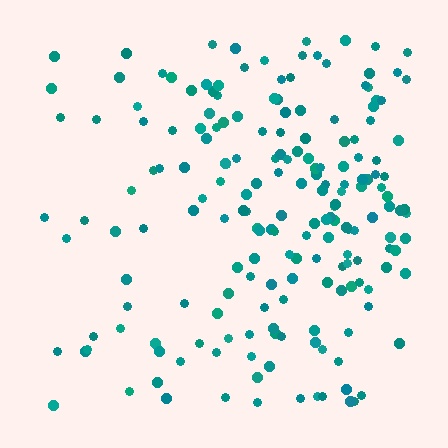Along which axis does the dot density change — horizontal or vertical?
Horizontal.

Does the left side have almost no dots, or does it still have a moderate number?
Still a moderate number, just noticeably fewer than the right.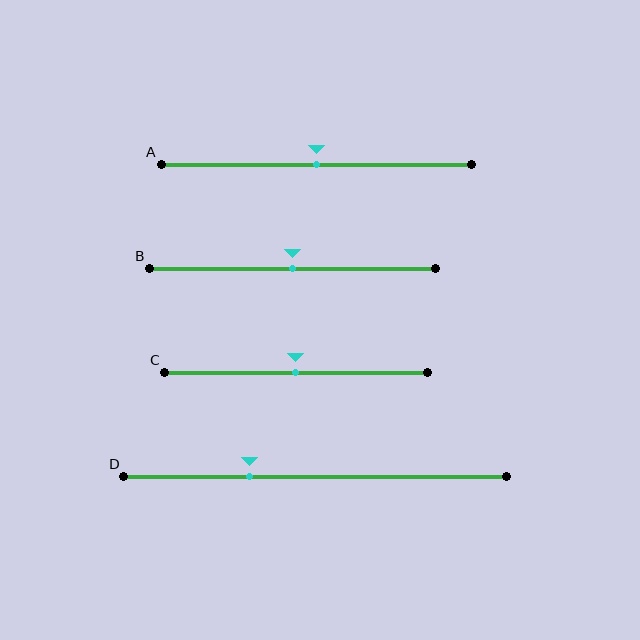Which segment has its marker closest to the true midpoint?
Segment A has its marker closest to the true midpoint.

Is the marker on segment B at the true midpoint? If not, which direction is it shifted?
Yes, the marker on segment B is at the true midpoint.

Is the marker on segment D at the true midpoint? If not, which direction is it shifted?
No, the marker on segment D is shifted to the left by about 17% of the segment length.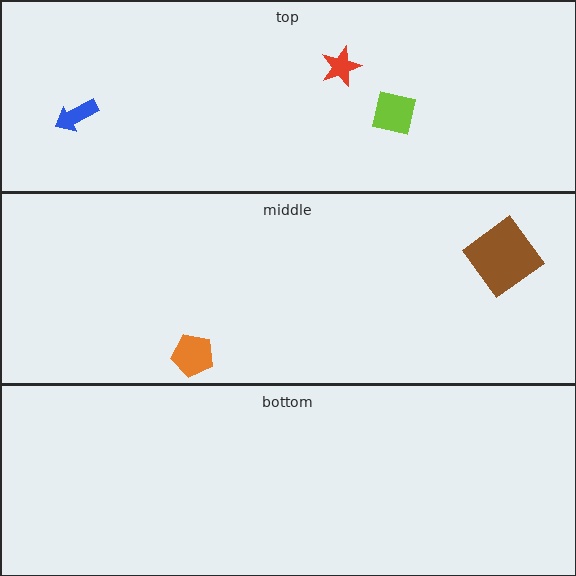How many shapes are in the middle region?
2.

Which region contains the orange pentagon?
The middle region.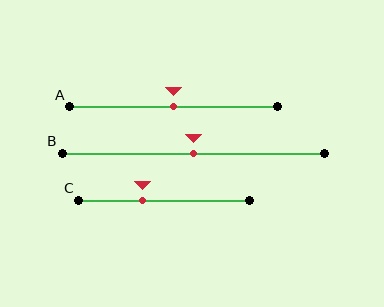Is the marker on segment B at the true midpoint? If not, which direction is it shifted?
Yes, the marker on segment B is at the true midpoint.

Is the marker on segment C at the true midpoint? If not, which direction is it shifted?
No, the marker on segment C is shifted to the left by about 13% of the segment length.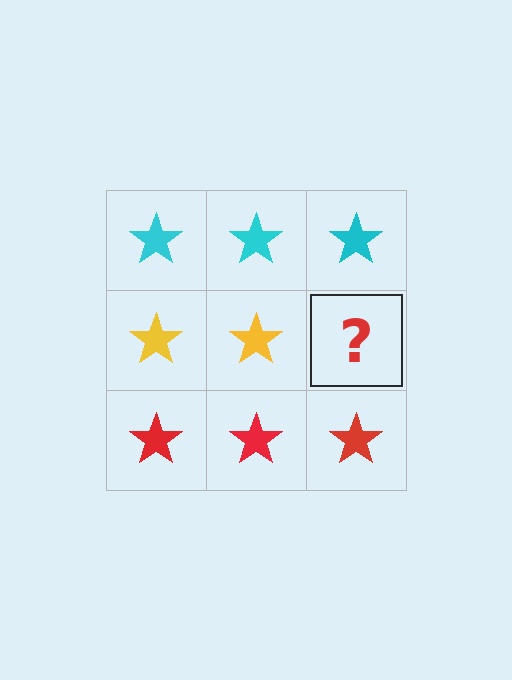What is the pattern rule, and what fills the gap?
The rule is that each row has a consistent color. The gap should be filled with a yellow star.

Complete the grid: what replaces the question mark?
The question mark should be replaced with a yellow star.